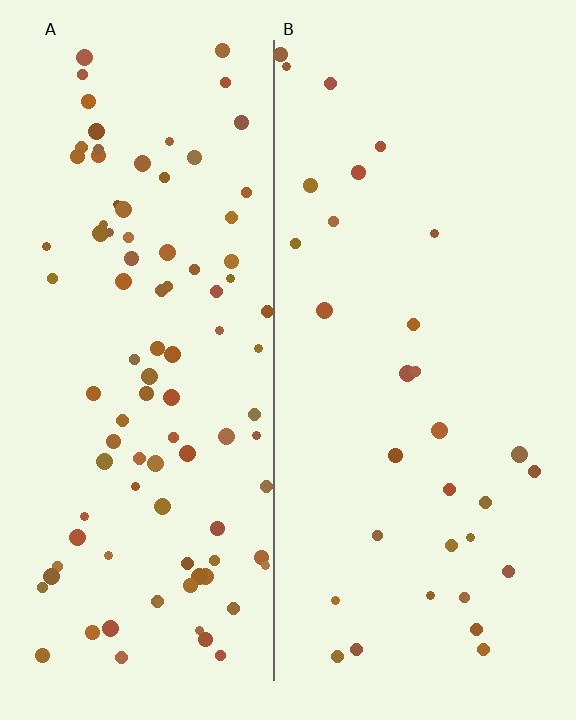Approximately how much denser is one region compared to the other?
Approximately 2.9× — region A over region B.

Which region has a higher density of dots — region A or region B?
A (the left).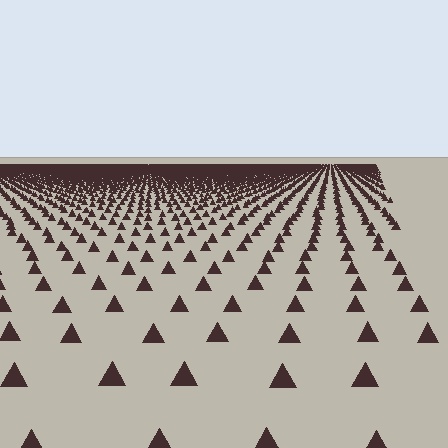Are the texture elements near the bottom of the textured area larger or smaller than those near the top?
Larger. Near the bottom, elements are closer to the viewer and appear at a bigger on-screen size.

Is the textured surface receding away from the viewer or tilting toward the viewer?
The surface is receding away from the viewer. Texture elements get smaller and denser toward the top.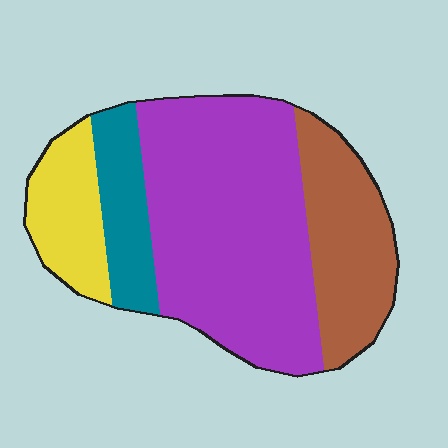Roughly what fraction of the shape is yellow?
Yellow takes up about one eighth (1/8) of the shape.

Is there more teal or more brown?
Brown.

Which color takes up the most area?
Purple, at roughly 50%.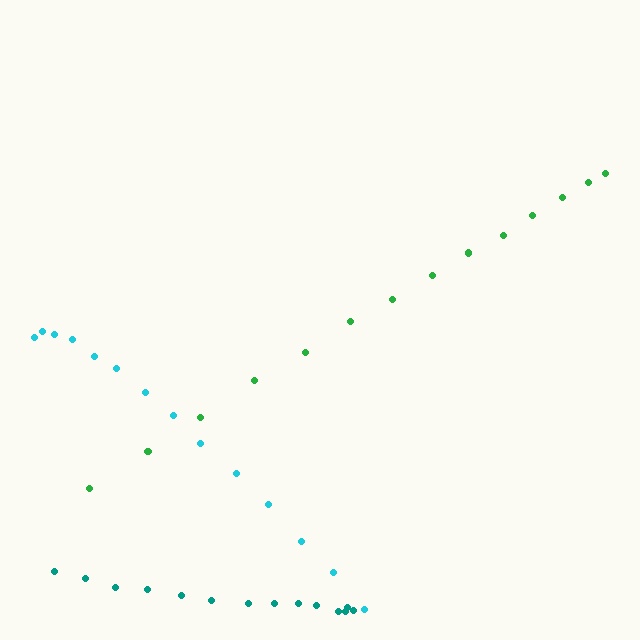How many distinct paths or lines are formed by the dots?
There are 3 distinct paths.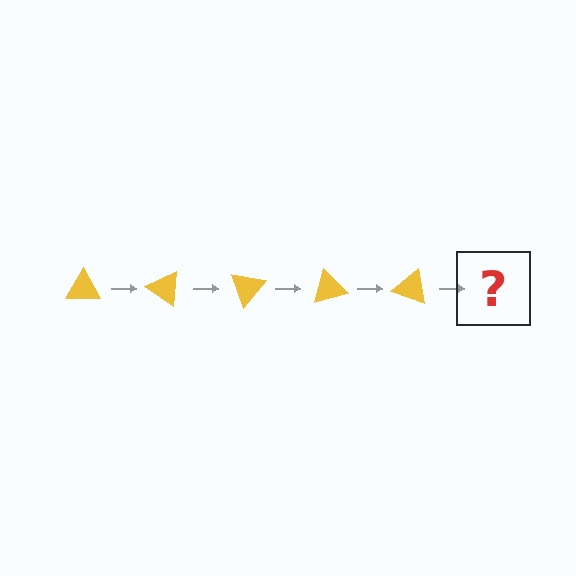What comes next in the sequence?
The next element should be a yellow triangle rotated 175 degrees.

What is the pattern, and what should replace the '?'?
The pattern is that the triangle rotates 35 degrees each step. The '?' should be a yellow triangle rotated 175 degrees.